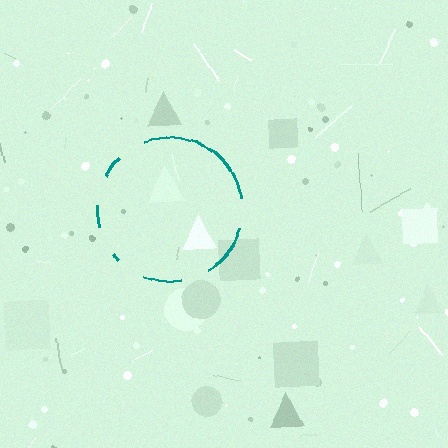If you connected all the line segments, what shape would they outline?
They would outline a circle.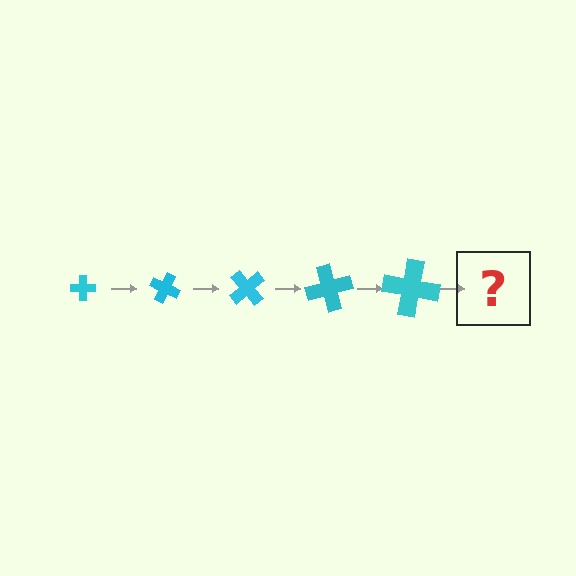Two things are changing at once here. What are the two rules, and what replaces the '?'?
The two rules are that the cross grows larger each step and it rotates 25 degrees each step. The '?' should be a cross, larger than the previous one and rotated 125 degrees from the start.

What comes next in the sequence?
The next element should be a cross, larger than the previous one and rotated 125 degrees from the start.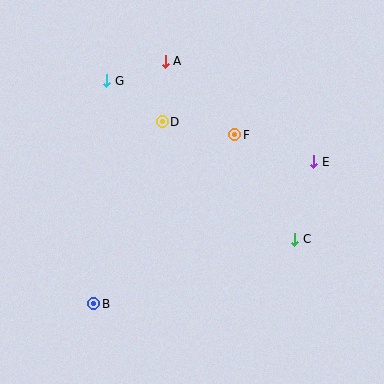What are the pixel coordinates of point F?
Point F is at (235, 135).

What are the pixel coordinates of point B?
Point B is at (94, 304).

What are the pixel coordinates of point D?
Point D is at (162, 122).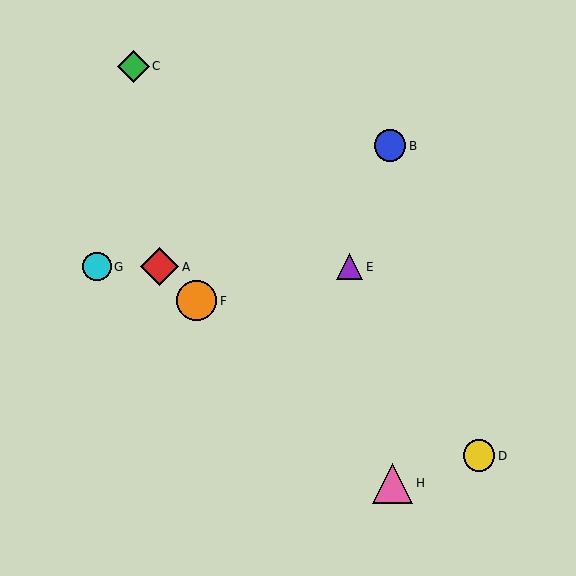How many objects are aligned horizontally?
3 objects (A, E, G) are aligned horizontally.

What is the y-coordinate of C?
Object C is at y≈66.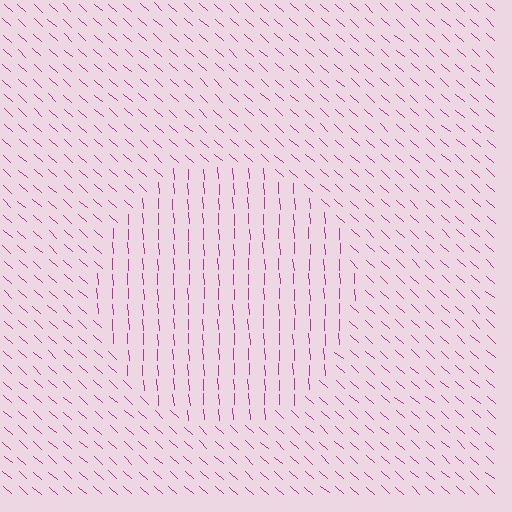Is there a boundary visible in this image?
Yes, there is a texture boundary formed by a change in line orientation.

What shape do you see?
I see a circle.